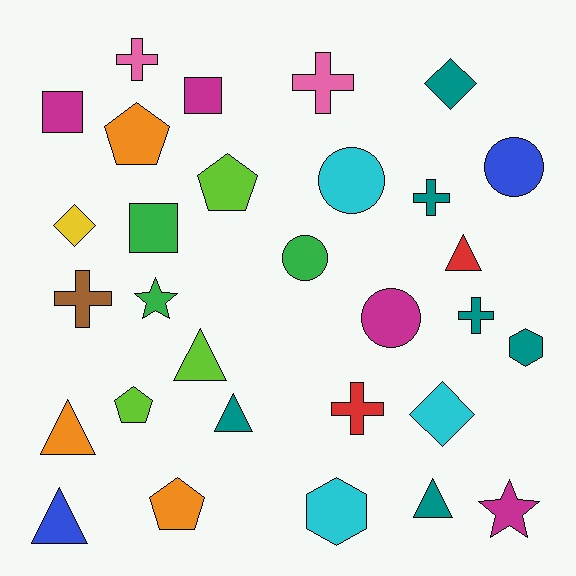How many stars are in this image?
There are 2 stars.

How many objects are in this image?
There are 30 objects.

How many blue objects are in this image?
There are 2 blue objects.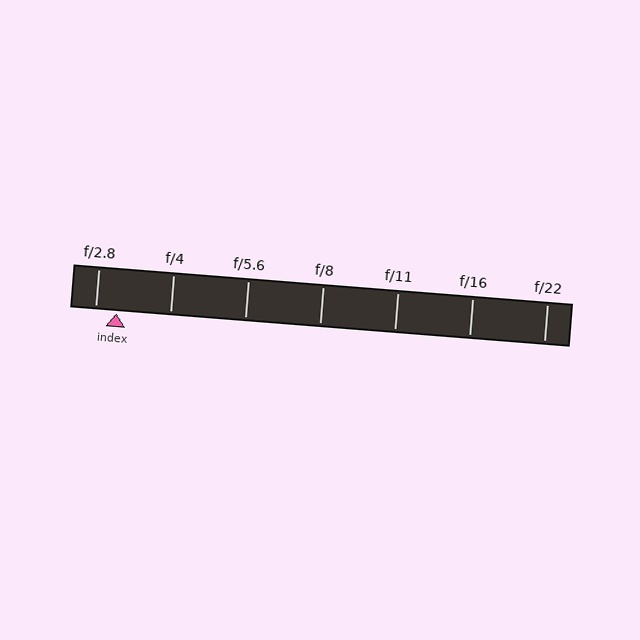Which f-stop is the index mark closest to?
The index mark is closest to f/2.8.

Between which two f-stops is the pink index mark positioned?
The index mark is between f/2.8 and f/4.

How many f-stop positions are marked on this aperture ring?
There are 7 f-stop positions marked.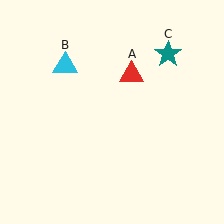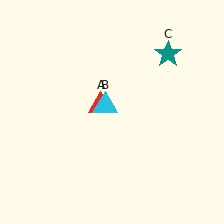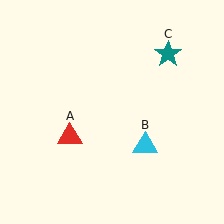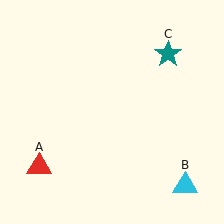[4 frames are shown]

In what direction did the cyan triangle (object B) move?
The cyan triangle (object B) moved down and to the right.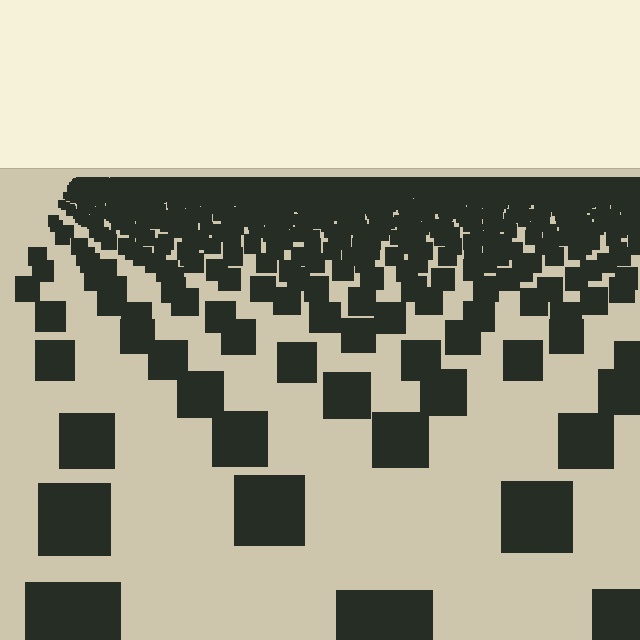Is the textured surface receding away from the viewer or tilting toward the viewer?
The surface is receding away from the viewer. Texture elements get smaller and denser toward the top.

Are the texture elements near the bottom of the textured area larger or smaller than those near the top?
Larger. Near the bottom, elements are closer to the viewer and appear at a bigger on-screen size.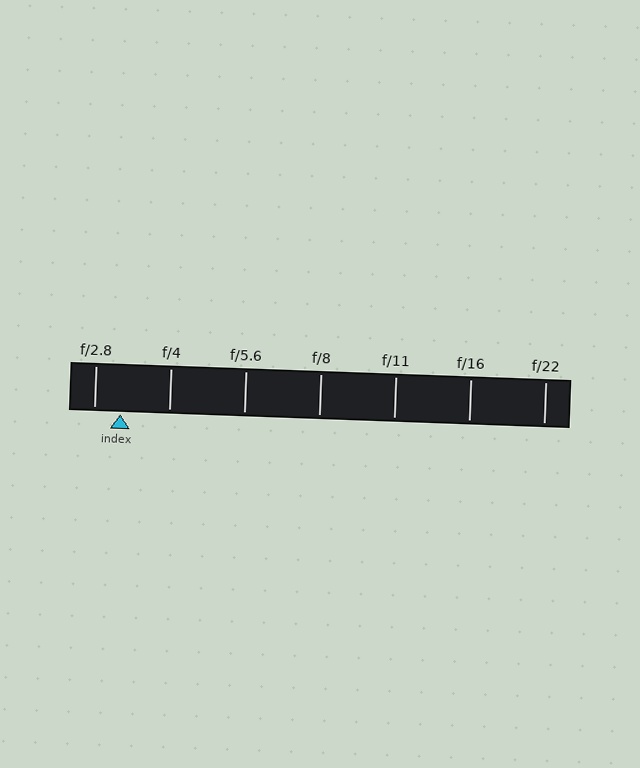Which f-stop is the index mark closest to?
The index mark is closest to f/2.8.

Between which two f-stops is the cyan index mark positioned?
The index mark is between f/2.8 and f/4.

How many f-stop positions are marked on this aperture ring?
There are 7 f-stop positions marked.